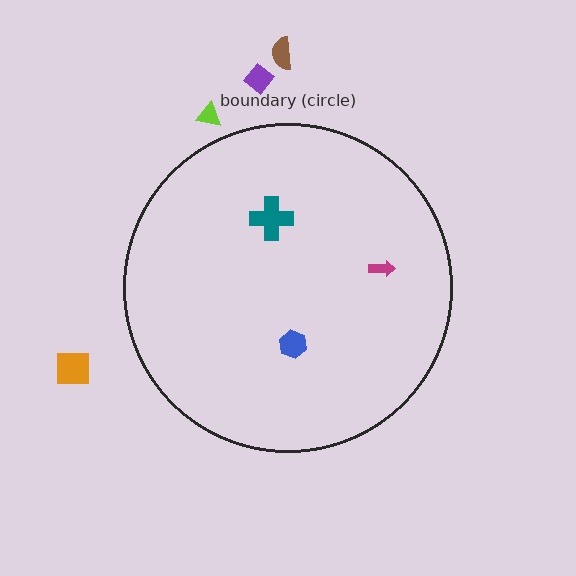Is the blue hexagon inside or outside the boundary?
Inside.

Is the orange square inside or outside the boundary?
Outside.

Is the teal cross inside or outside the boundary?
Inside.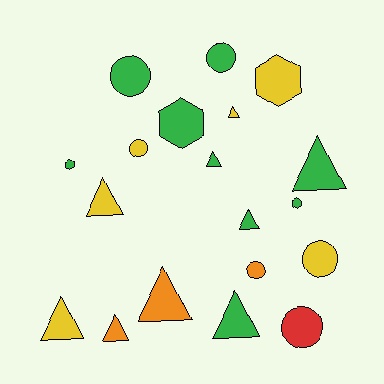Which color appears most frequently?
Green, with 9 objects.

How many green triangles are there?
There are 4 green triangles.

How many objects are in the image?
There are 19 objects.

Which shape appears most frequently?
Triangle, with 9 objects.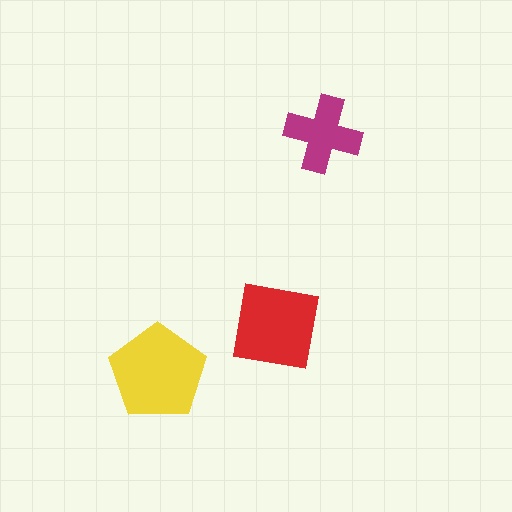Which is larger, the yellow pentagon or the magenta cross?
The yellow pentagon.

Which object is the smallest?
The magenta cross.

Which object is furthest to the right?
The magenta cross is rightmost.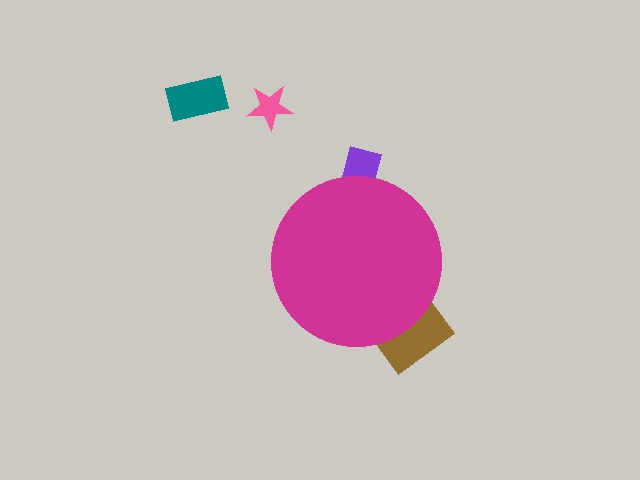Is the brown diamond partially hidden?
Yes, the brown diamond is partially hidden behind the magenta circle.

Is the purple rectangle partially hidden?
Yes, the purple rectangle is partially hidden behind the magenta circle.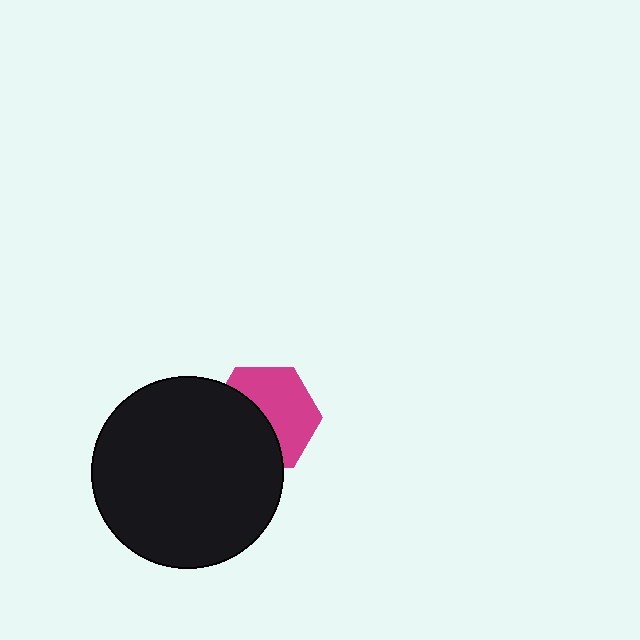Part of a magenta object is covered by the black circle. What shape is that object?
It is a hexagon.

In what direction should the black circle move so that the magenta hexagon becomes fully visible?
The black circle should move toward the lower-left. That is the shortest direction to clear the overlap and leave the magenta hexagon fully visible.